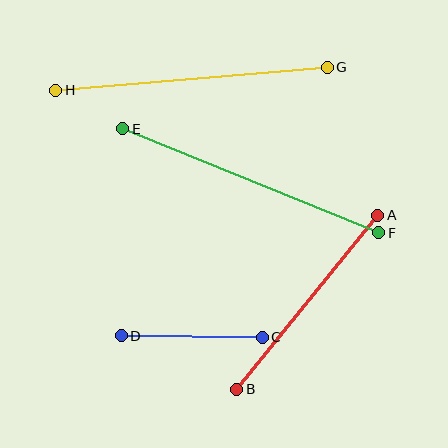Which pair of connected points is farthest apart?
Points E and F are farthest apart.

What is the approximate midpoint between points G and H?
The midpoint is at approximately (192, 79) pixels.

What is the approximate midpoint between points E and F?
The midpoint is at approximately (251, 181) pixels.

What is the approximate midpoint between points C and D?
The midpoint is at approximately (192, 336) pixels.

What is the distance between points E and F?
The distance is approximately 276 pixels.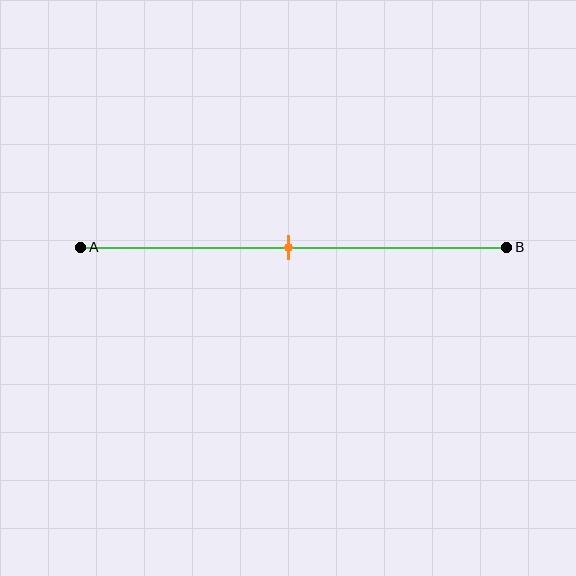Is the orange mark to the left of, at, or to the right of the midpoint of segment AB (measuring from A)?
The orange mark is approximately at the midpoint of segment AB.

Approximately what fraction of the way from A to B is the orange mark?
The orange mark is approximately 50% of the way from A to B.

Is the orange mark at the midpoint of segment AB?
Yes, the mark is approximately at the midpoint.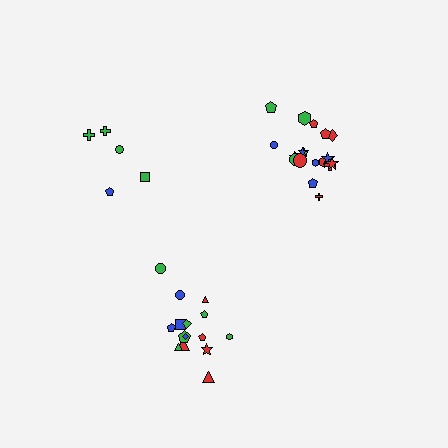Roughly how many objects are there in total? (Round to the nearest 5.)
Roughly 40 objects in total.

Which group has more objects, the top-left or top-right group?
The top-right group.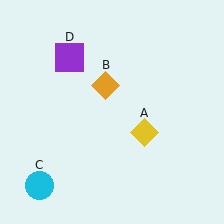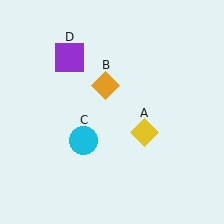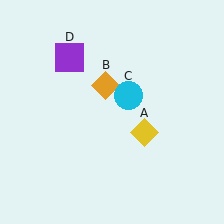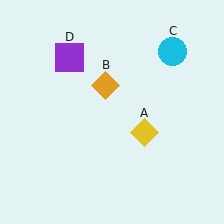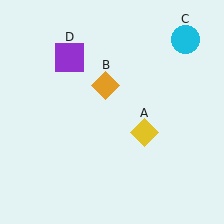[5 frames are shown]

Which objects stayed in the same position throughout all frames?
Yellow diamond (object A) and orange diamond (object B) and purple square (object D) remained stationary.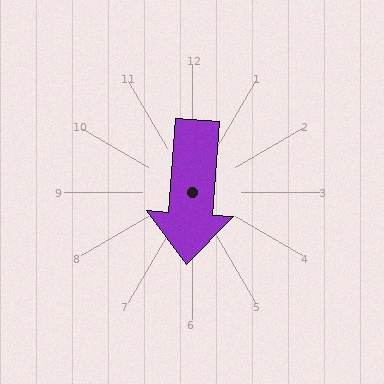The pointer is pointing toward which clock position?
Roughly 6 o'clock.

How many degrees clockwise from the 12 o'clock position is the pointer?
Approximately 184 degrees.